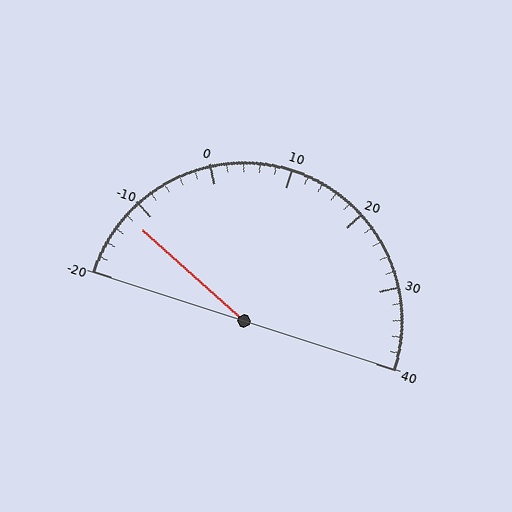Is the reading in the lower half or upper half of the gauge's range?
The reading is in the lower half of the range (-20 to 40).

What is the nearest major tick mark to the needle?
The nearest major tick mark is -10.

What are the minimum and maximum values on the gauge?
The gauge ranges from -20 to 40.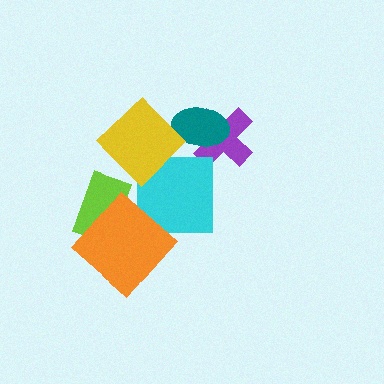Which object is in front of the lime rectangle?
The orange diamond is in front of the lime rectangle.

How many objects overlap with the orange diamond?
1 object overlaps with the orange diamond.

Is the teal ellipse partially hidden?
Yes, it is partially covered by another shape.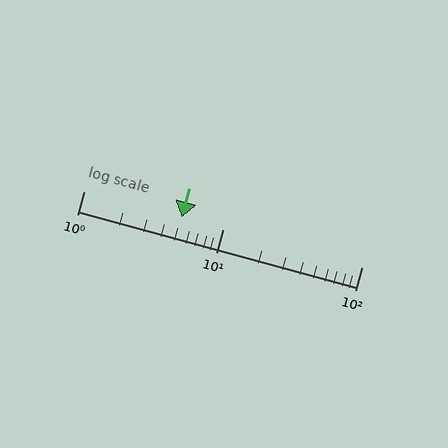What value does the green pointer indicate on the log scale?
The pointer indicates approximately 5.1.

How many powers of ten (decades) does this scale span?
The scale spans 2 decades, from 1 to 100.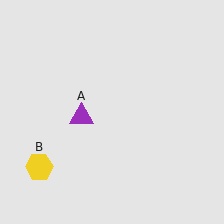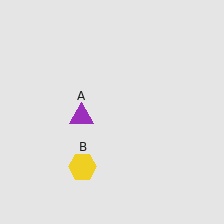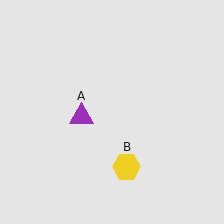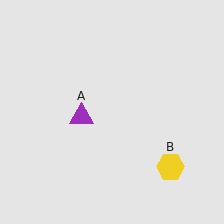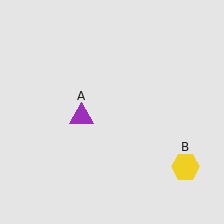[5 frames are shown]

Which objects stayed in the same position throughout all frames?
Purple triangle (object A) remained stationary.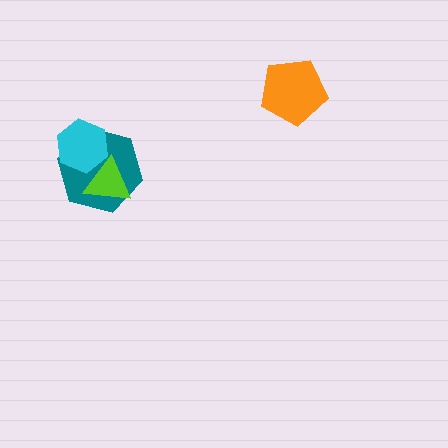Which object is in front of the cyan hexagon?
The lime triangle is in front of the cyan hexagon.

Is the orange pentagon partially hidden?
No, no other shape covers it.